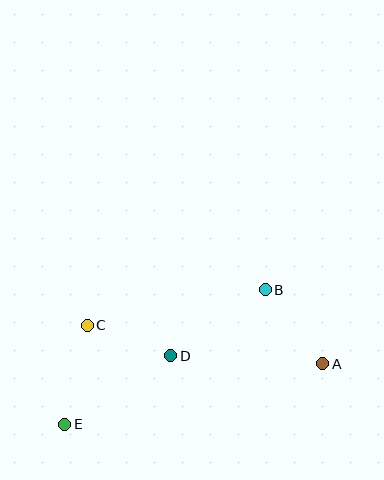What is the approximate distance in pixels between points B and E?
The distance between B and E is approximately 242 pixels.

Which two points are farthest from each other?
Points A and E are farthest from each other.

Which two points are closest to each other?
Points C and D are closest to each other.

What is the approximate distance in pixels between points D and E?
The distance between D and E is approximately 126 pixels.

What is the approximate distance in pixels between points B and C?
The distance between B and C is approximately 181 pixels.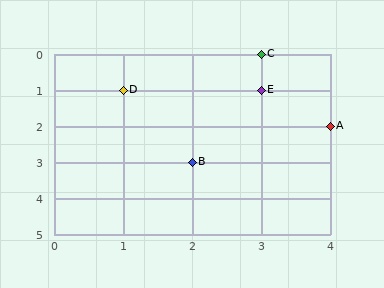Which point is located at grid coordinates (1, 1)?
Point D is at (1, 1).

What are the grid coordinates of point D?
Point D is at grid coordinates (1, 1).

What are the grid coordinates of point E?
Point E is at grid coordinates (3, 1).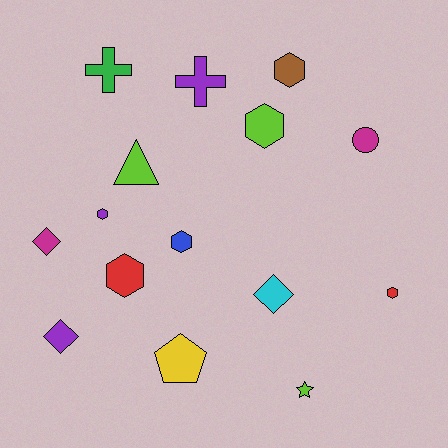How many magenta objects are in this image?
There are 2 magenta objects.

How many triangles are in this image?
There is 1 triangle.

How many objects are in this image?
There are 15 objects.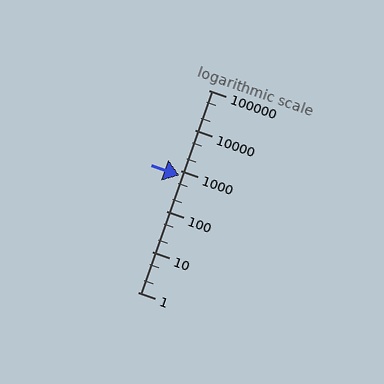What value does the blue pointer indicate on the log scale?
The pointer indicates approximately 760.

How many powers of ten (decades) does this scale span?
The scale spans 5 decades, from 1 to 100000.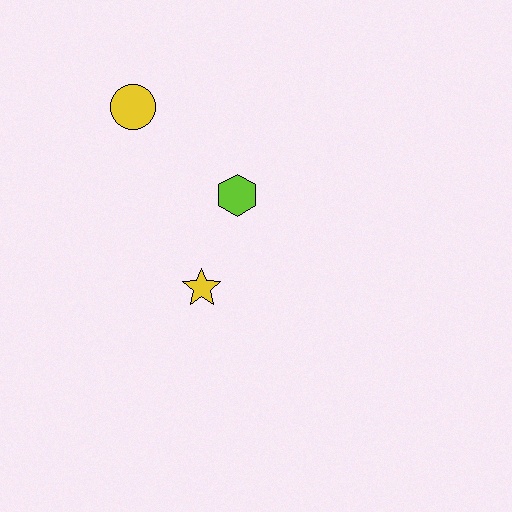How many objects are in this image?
There are 3 objects.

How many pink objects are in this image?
There are no pink objects.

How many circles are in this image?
There is 1 circle.